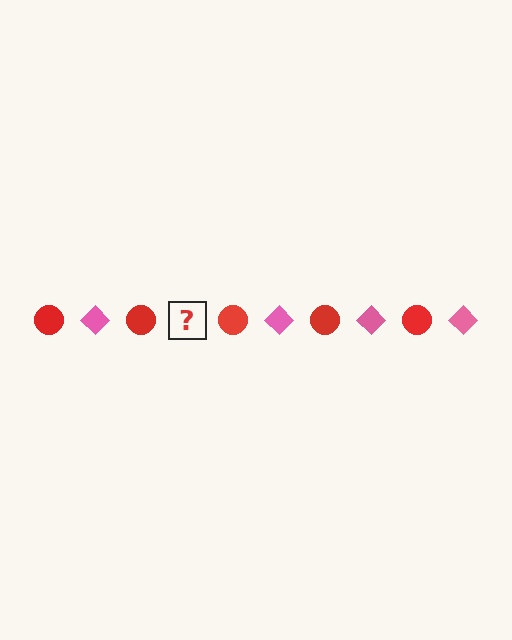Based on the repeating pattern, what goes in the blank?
The blank should be a pink diamond.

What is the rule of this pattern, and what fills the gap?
The rule is that the pattern alternates between red circle and pink diamond. The gap should be filled with a pink diamond.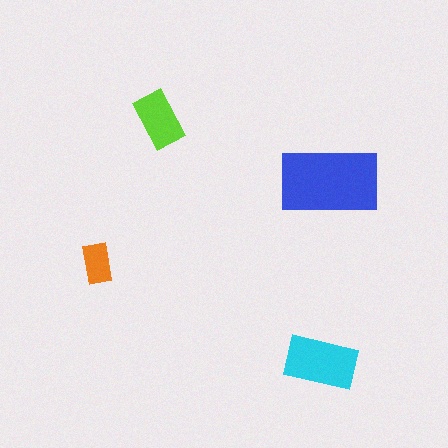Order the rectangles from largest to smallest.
the blue one, the cyan one, the lime one, the orange one.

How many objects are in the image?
There are 4 objects in the image.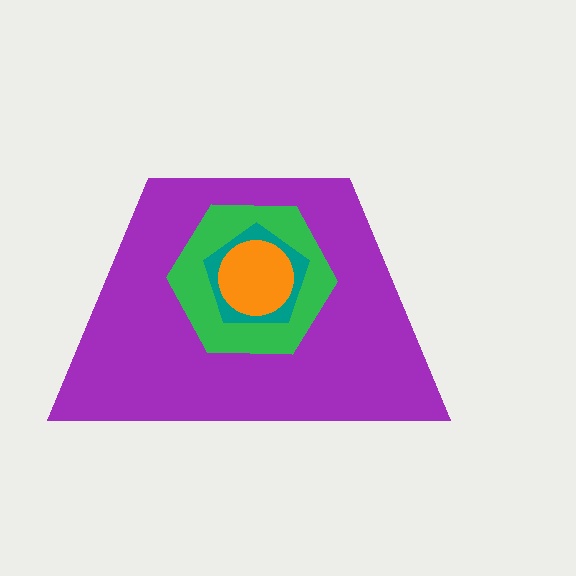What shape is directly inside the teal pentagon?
The orange circle.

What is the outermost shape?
The purple trapezoid.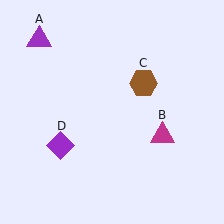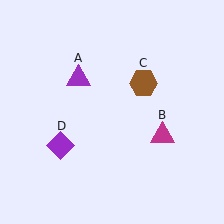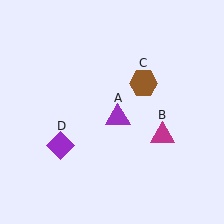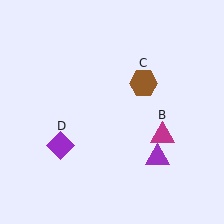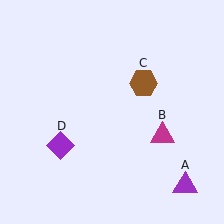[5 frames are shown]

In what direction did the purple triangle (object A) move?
The purple triangle (object A) moved down and to the right.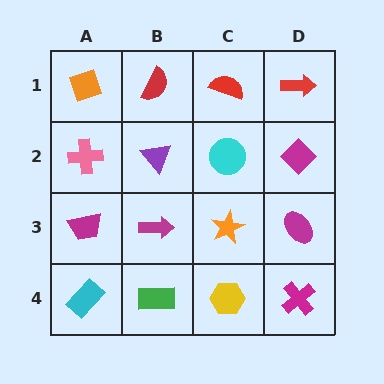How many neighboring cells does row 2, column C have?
4.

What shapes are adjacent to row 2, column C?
A red semicircle (row 1, column C), an orange star (row 3, column C), a purple triangle (row 2, column B), a magenta diamond (row 2, column D).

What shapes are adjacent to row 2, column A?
An orange diamond (row 1, column A), a magenta trapezoid (row 3, column A), a purple triangle (row 2, column B).